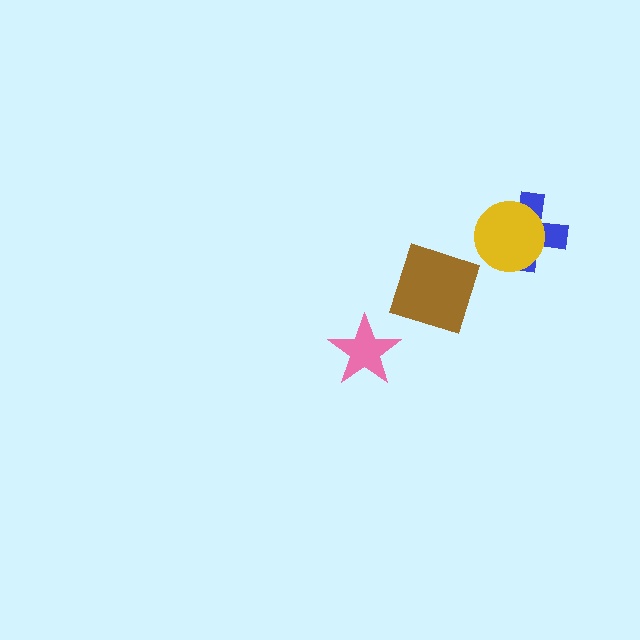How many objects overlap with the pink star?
0 objects overlap with the pink star.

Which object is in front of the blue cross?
The yellow circle is in front of the blue cross.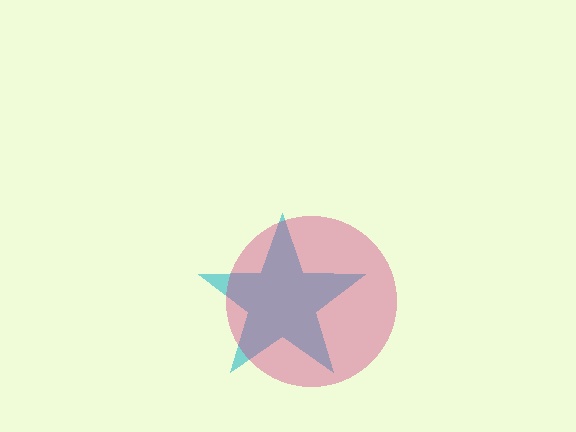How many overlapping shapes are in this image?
There are 2 overlapping shapes in the image.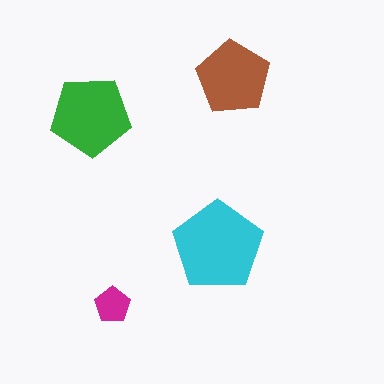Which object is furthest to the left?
The green pentagon is leftmost.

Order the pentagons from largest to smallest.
the cyan one, the green one, the brown one, the magenta one.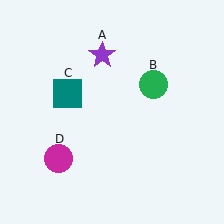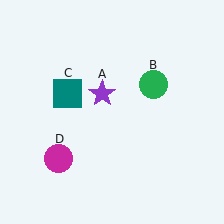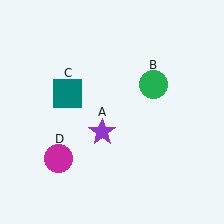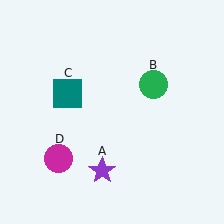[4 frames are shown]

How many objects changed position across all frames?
1 object changed position: purple star (object A).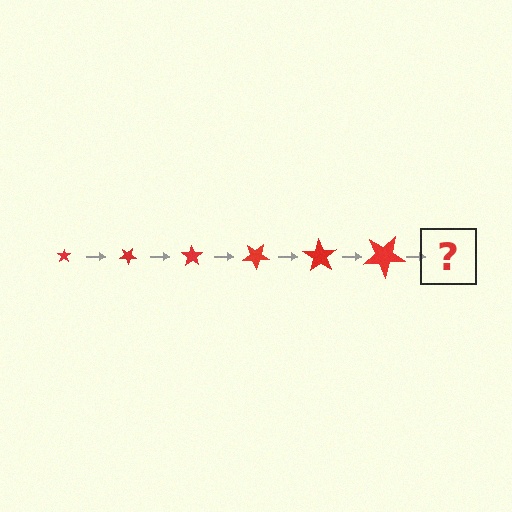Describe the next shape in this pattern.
It should be a star, larger than the previous one and rotated 210 degrees from the start.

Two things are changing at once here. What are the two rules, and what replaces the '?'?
The two rules are that the star grows larger each step and it rotates 35 degrees each step. The '?' should be a star, larger than the previous one and rotated 210 degrees from the start.